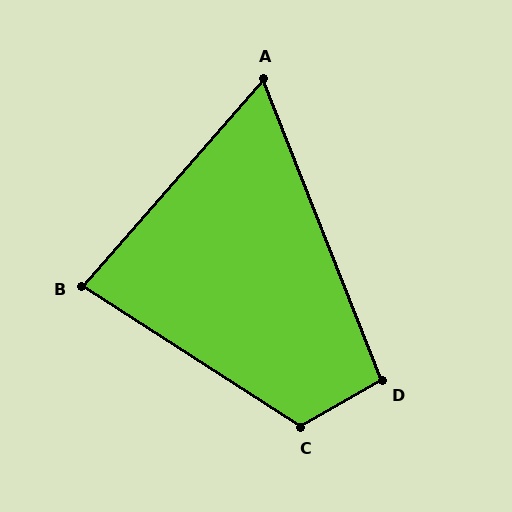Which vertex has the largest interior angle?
C, at approximately 117 degrees.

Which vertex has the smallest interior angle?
A, at approximately 63 degrees.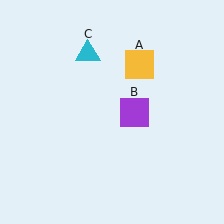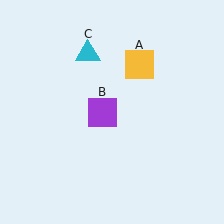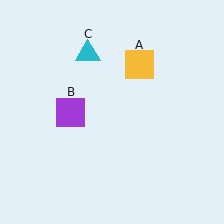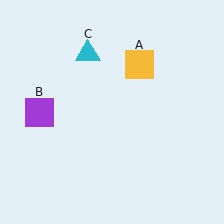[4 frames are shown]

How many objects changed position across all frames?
1 object changed position: purple square (object B).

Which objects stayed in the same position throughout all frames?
Yellow square (object A) and cyan triangle (object C) remained stationary.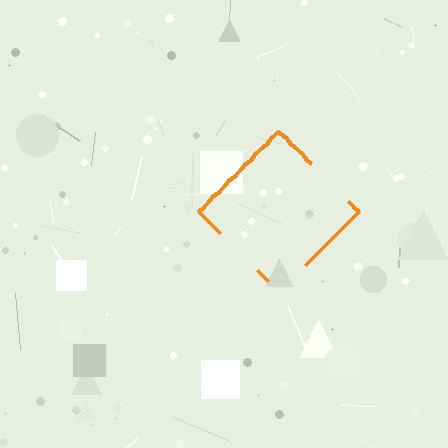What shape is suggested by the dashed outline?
The dashed outline suggests a diamond.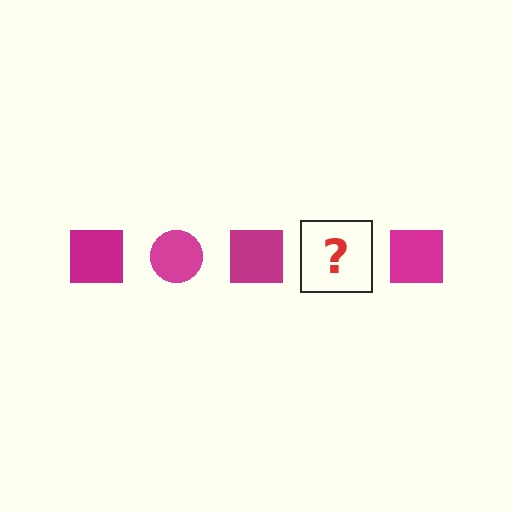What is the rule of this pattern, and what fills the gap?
The rule is that the pattern cycles through square, circle shapes in magenta. The gap should be filled with a magenta circle.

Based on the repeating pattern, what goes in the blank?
The blank should be a magenta circle.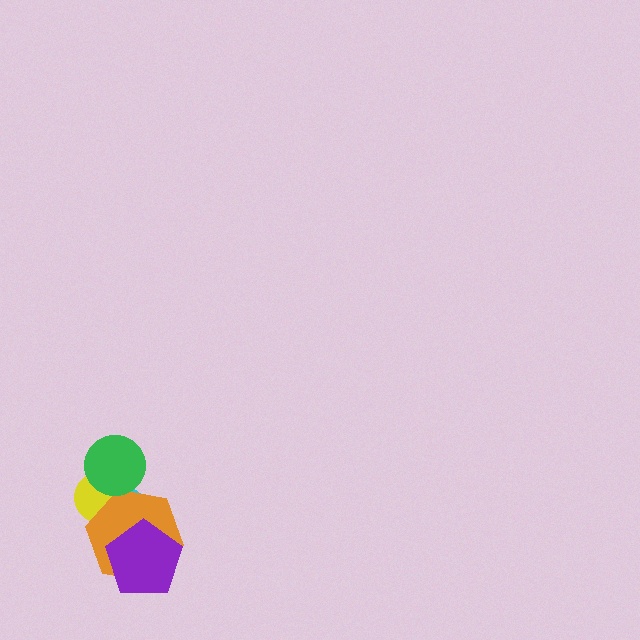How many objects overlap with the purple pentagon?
1 object overlaps with the purple pentagon.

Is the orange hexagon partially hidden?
Yes, it is partially covered by another shape.